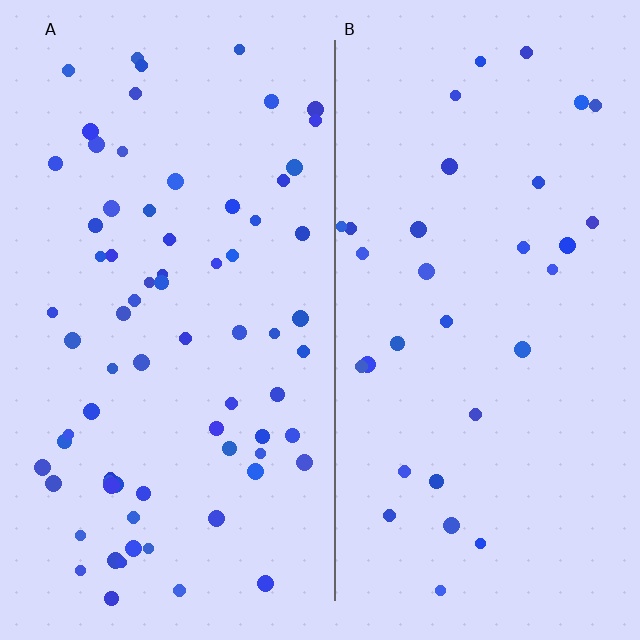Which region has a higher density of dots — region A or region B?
A (the left).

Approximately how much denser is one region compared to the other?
Approximately 2.3× — region A over region B.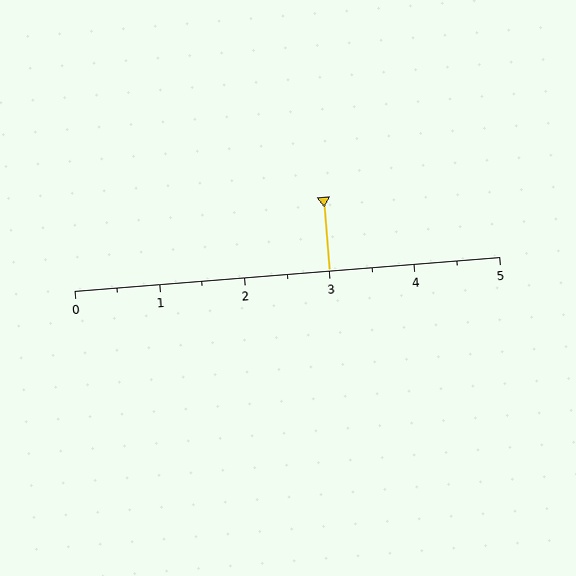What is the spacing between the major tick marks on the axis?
The major ticks are spaced 1 apart.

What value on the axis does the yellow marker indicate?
The marker indicates approximately 3.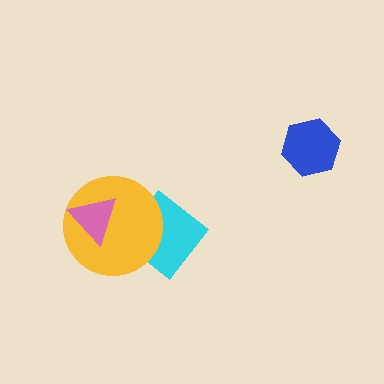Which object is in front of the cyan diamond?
The yellow circle is in front of the cyan diamond.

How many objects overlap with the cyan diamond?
1 object overlaps with the cyan diamond.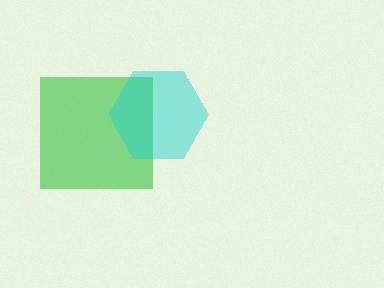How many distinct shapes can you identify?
There are 2 distinct shapes: a green square, a cyan hexagon.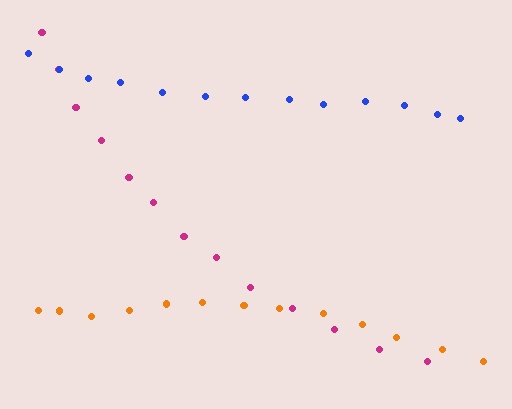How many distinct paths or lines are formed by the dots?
There are 3 distinct paths.